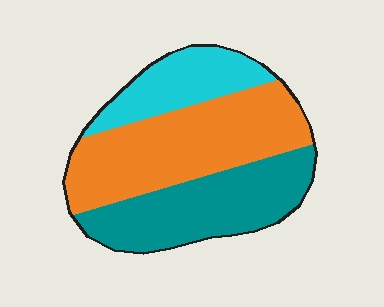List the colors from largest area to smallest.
From largest to smallest: orange, teal, cyan.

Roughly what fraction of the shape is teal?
Teal covers around 35% of the shape.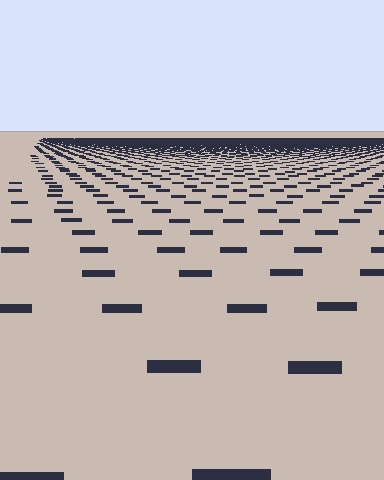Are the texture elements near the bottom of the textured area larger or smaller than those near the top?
Larger. Near the bottom, elements are closer to the viewer and appear at a bigger on-screen size.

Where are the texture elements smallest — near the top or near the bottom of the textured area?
Near the top.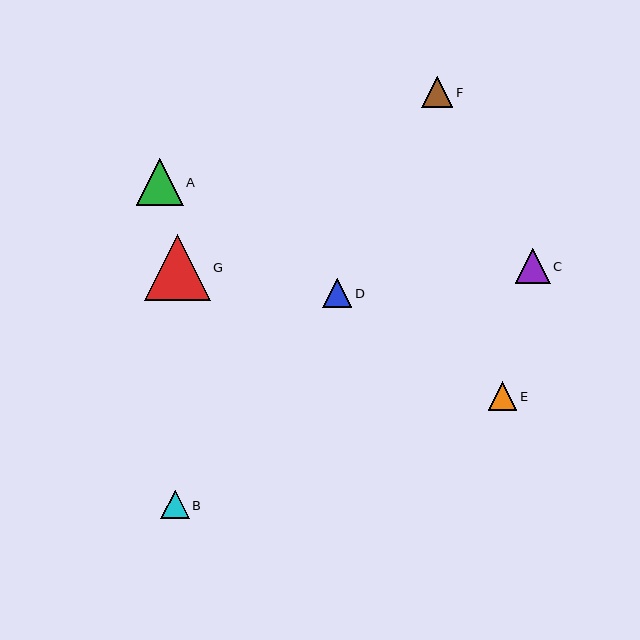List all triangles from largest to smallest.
From largest to smallest: G, A, C, F, D, E, B.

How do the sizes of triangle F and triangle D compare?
Triangle F and triangle D are approximately the same size.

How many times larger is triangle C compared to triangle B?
Triangle C is approximately 1.3 times the size of triangle B.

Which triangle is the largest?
Triangle G is the largest with a size of approximately 66 pixels.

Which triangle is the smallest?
Triangle B is the smallest with a size of approximately 28 pixels.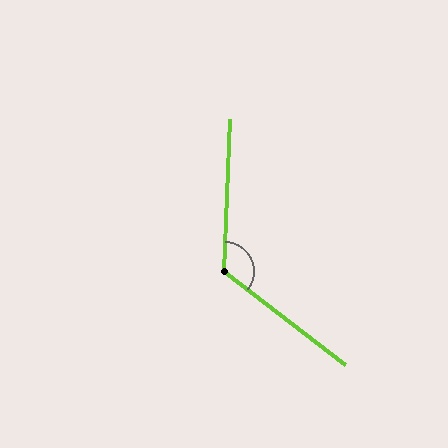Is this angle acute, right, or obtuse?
It is obtuse.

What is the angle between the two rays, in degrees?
Approximately 125 degrees.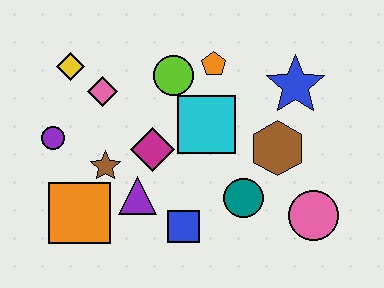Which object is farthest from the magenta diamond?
The pink circle is farthest from the magenta diamond.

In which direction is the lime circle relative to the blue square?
The lime circle is above the blue square.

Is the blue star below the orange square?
No